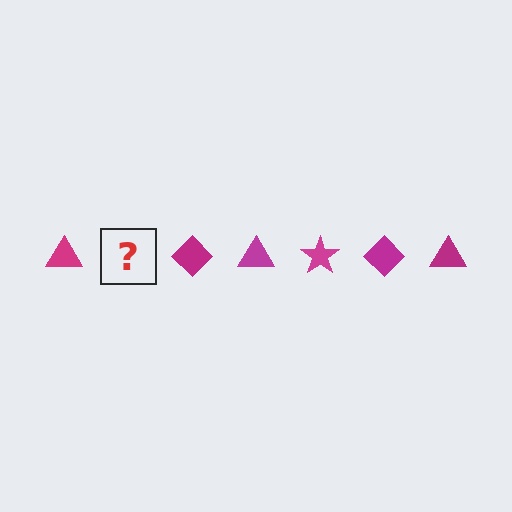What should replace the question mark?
The question mark should be replaced with a magenta star.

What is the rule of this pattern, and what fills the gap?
The rule is that the pattern cycles through triangle, star, diamond shapes in magenta. The gap should be filled with a magenta star.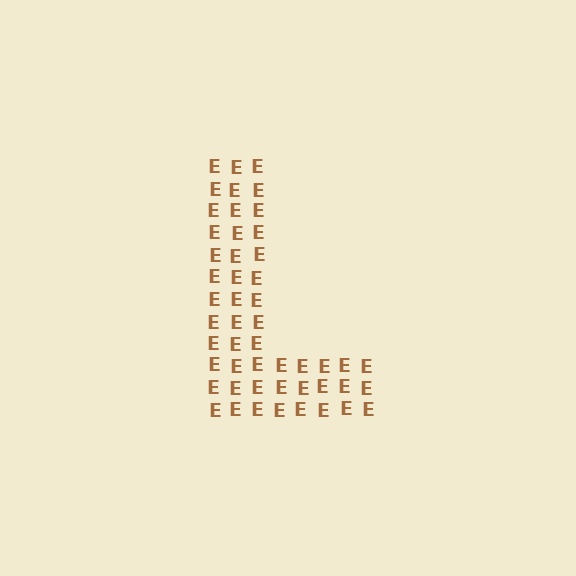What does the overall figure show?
The overall figure shows the letter L.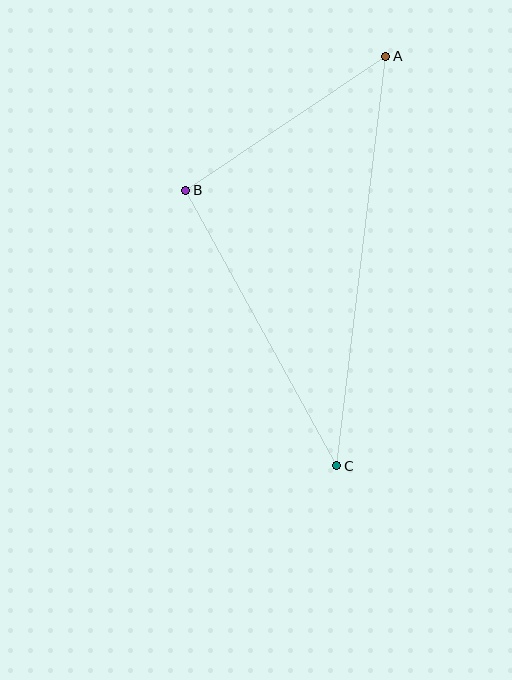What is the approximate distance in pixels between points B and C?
The distance between B and C is approximately 314 pixels.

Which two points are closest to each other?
Points A and B are closest to each other.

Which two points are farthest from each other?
Points A and C are farthest from each other.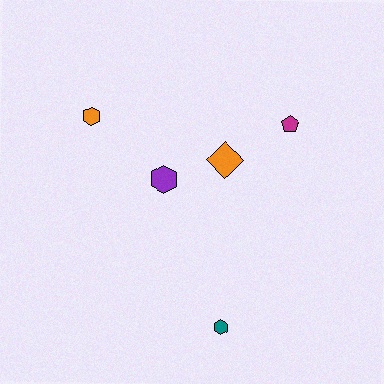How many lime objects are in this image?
There are no lime objects.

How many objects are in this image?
There are 5 objects.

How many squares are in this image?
There are no squares.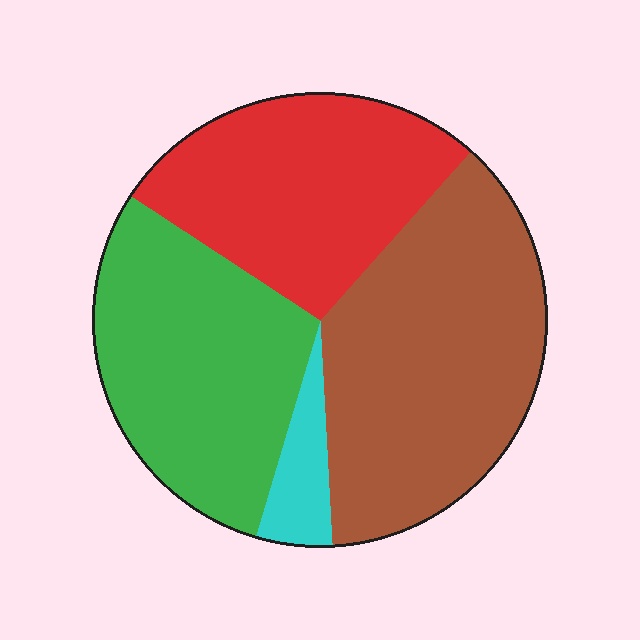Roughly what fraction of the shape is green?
Green covers 30% of the shape.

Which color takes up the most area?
Brown, at roughly 35%.